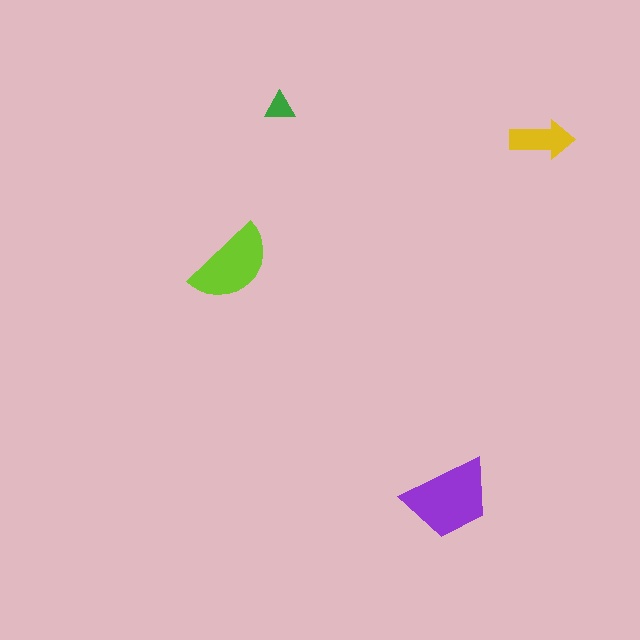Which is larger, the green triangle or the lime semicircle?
The lime semicircle.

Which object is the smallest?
The green triangle.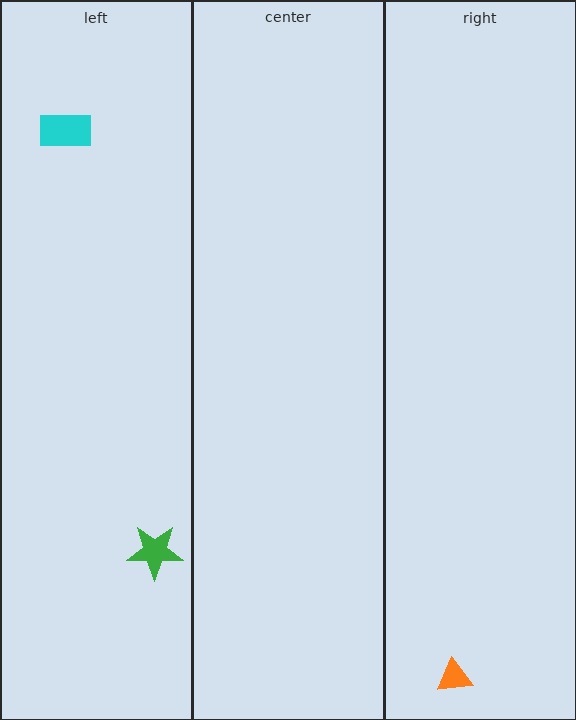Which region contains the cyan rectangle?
The left region.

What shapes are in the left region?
The cyan rectangle, the green star.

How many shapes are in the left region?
2.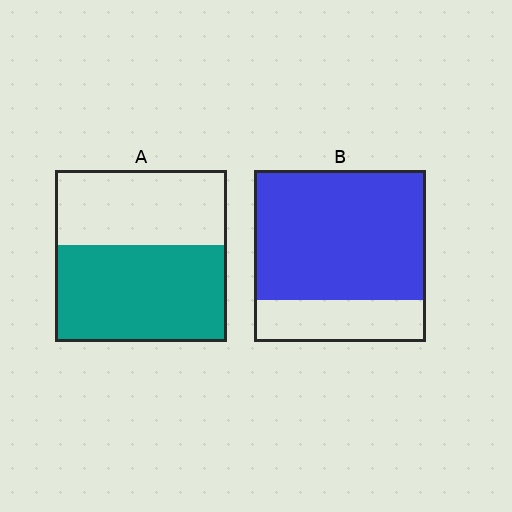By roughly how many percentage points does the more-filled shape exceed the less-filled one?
By roughly 20 percentage points (B over A).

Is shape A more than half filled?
Yes.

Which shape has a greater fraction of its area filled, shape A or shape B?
Shape B.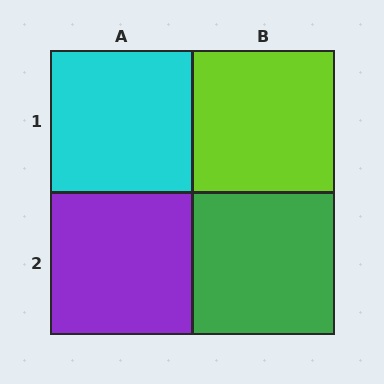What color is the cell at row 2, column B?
Green.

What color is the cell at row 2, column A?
Purple.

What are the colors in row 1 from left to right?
Cyan, lime.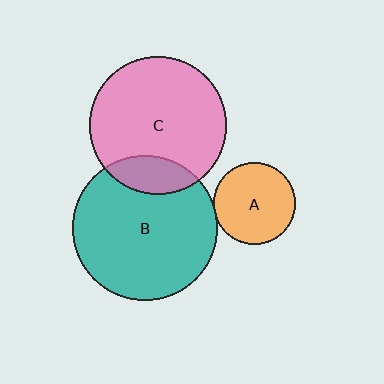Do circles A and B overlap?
Yes.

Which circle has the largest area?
Circle B (teal).